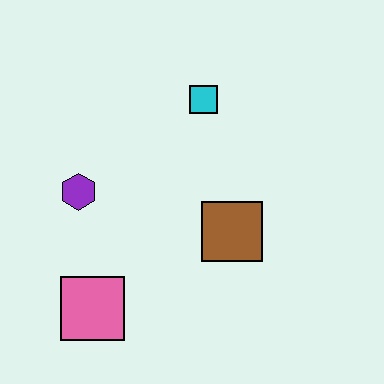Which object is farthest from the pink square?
The cyan square is farthest from the pink square.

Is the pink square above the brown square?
No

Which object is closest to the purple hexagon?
The pink square is closest to the purple hexagon.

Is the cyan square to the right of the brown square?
No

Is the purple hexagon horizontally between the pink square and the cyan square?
No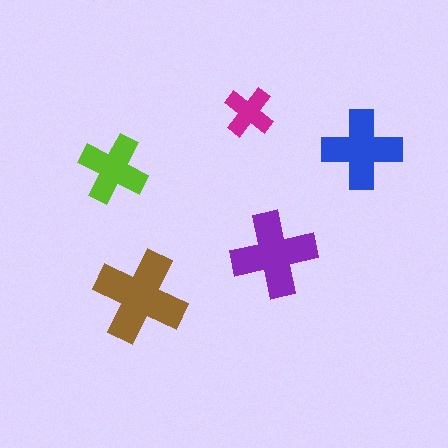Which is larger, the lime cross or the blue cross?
The blue one.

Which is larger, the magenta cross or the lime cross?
The lime one.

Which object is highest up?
The magenta cross is topmost.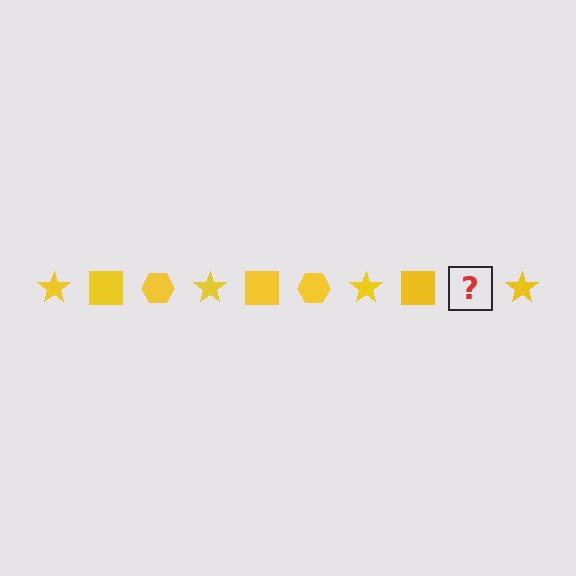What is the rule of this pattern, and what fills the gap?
The rule is that the pattern cycles through star, square, hexagon shapes in yellow. The gap should be filled with a yellow hexagon.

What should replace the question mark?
The question mark should be replaced with a yellow hexagon.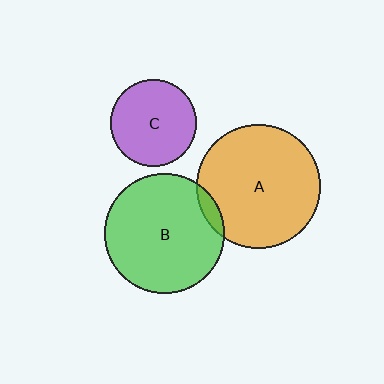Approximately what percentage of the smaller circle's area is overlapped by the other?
Approximately 5%.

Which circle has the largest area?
Circle A (orange).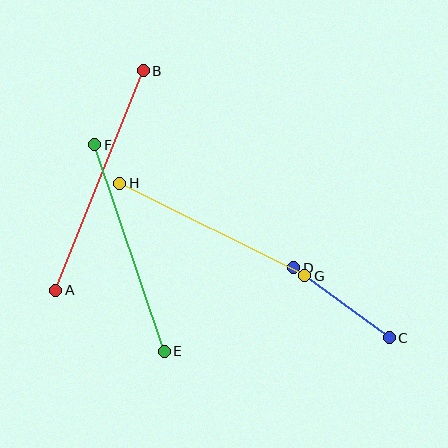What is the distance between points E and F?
The distance is approximately 218 pixels.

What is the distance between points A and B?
The distance is approximately 236 pixels.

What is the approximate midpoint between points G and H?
The midpoint is at approximately (212, 230) pixels.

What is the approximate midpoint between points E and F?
The midpoint is at approximately (129, 248) pixels.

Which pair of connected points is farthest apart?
Points A and B are farthest apart.